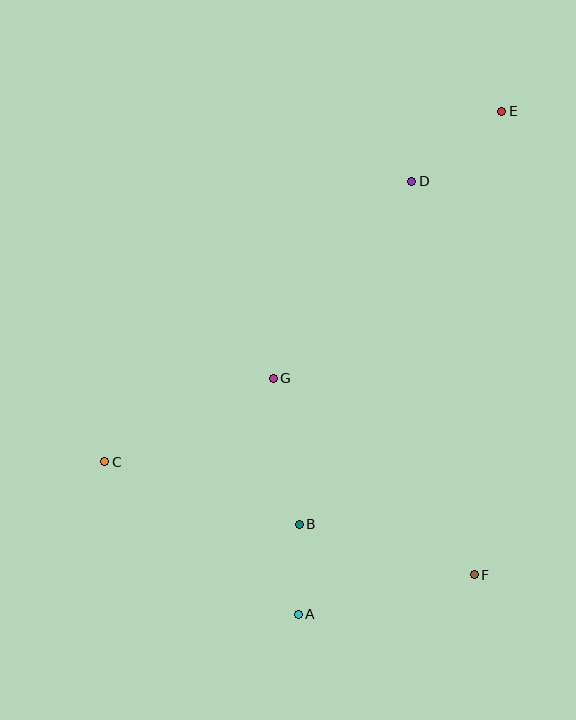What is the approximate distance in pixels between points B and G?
The distance between B and G is approximately 148 pixels.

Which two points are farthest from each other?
Points A and E are farthest from each other.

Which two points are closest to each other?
Points A and B are closest to each other.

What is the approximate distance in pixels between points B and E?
The distance between B and E is approximately 460 pixels.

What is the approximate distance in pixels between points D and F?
The distance between D and F is approximately 398 pixels.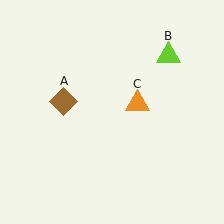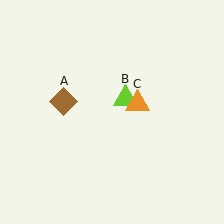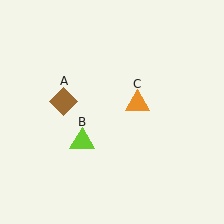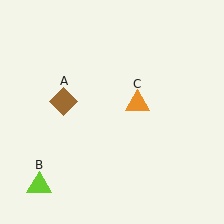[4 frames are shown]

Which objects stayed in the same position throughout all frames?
Brown diamond (object A) and orange triangle (object C) remained stationary.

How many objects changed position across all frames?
1 object changed position: lime triangle (object B).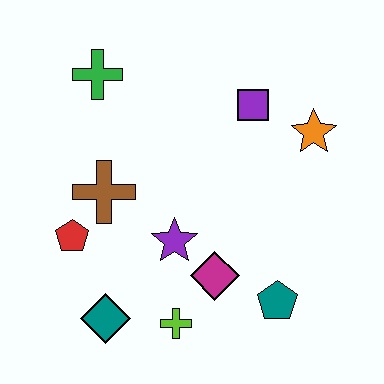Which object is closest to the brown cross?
The red pentagon is closest to the brown cross.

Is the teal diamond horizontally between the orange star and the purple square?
No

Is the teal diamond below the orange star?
Yes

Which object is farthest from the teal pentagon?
The green cross is farthest from the teal pentagon.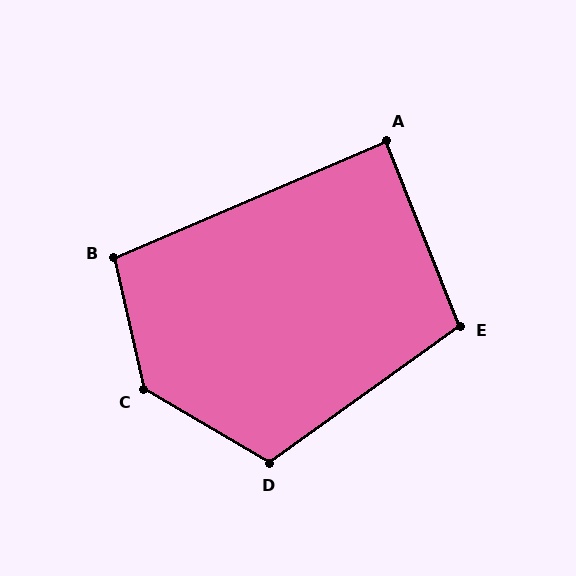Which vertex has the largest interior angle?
C, at approximately 133 degrees.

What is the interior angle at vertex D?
Approximately 114 degrees (obtuse).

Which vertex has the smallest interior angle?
A, at approximately 89 degrees.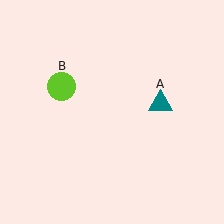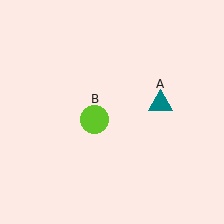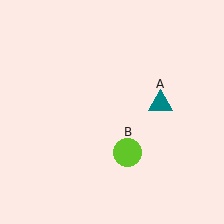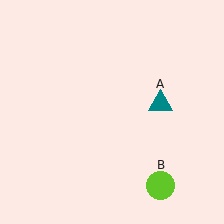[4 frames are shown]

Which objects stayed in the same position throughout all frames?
Teal triangle (object A) remained stationary.